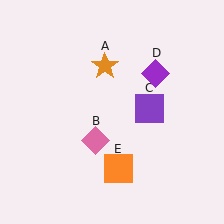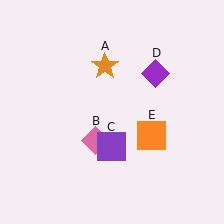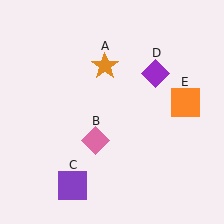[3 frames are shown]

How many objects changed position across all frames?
2 objects changed position: purple square (object C), orange square (object E).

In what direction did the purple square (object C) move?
The purple square (object C) moved down and to the left.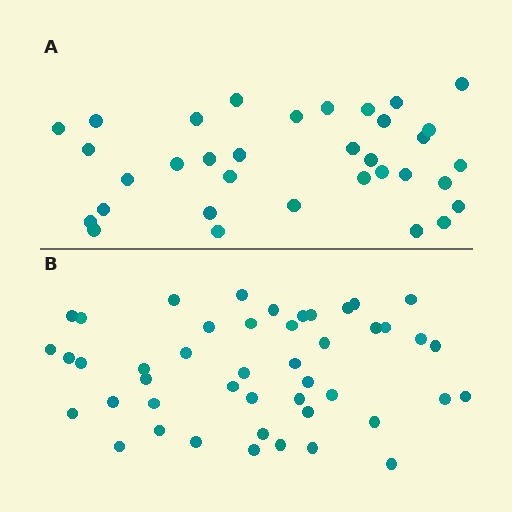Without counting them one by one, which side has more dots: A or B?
Region B (the bottom region) has more dots.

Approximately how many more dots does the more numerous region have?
Region B has roughly 12 or so more dots than region A.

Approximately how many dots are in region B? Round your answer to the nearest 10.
About 50 dots. (The exact count is 46, which rounds to 50.)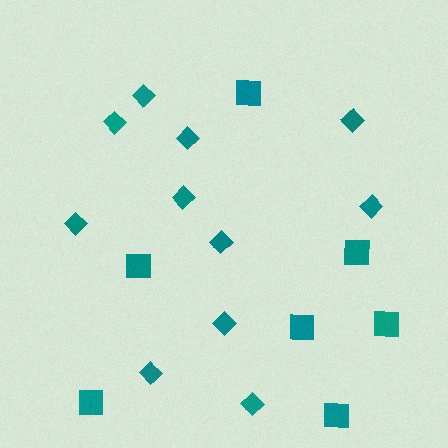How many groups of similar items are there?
There are 2 groups: one group of diamonds (11) and one group of squares (7).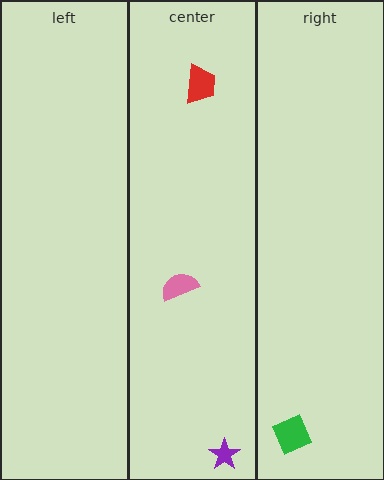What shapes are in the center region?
The pink semicircle, the red trapezoid, the purple star.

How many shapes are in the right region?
1.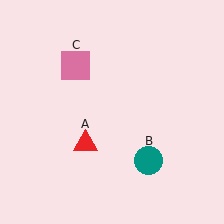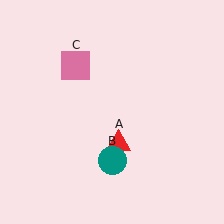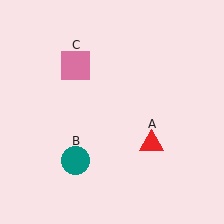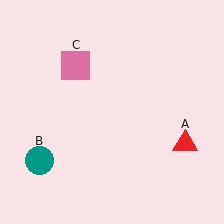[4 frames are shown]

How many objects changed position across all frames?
2 objects changed position: red triangle (object A), teal circle (object B).